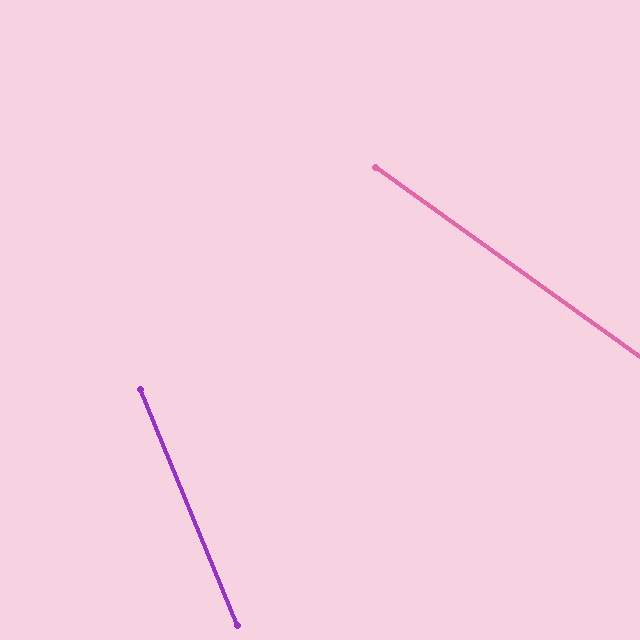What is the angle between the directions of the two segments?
Approximately 32 degrees.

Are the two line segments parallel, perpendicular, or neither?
Neither parallel nor perpendicular — they differ by about 32°.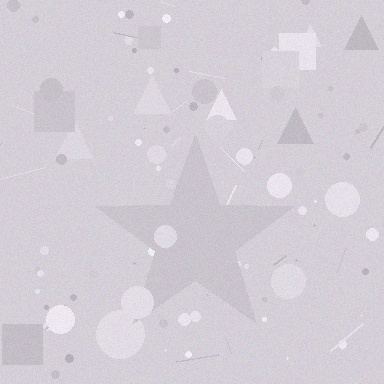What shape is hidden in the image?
A star is hidden in the image.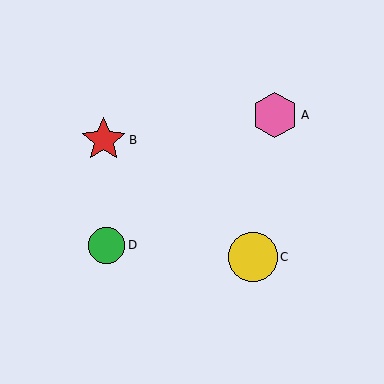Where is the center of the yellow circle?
The center of the yellow circle is at (253, 257).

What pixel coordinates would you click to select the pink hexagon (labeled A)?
Click at (275, 115) to select the pink hexagon A.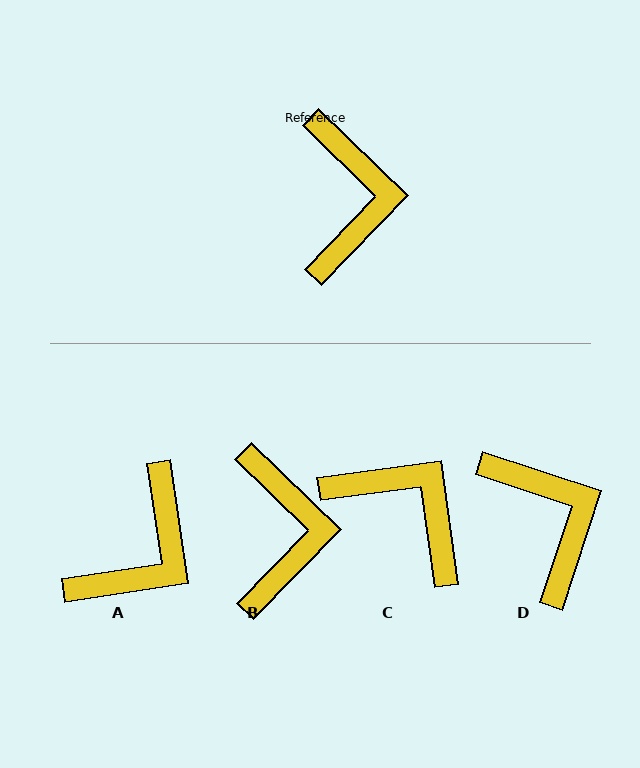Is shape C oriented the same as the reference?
No, it is off by about 52 degrees.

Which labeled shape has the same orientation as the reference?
B.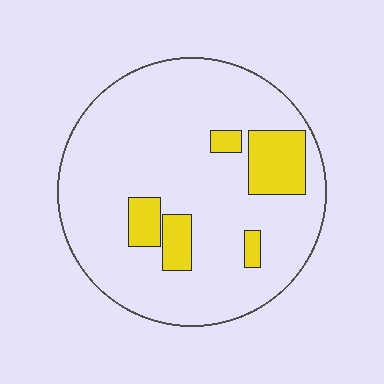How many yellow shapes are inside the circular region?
5.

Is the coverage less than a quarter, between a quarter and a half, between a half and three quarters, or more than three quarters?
Less than a quarter.